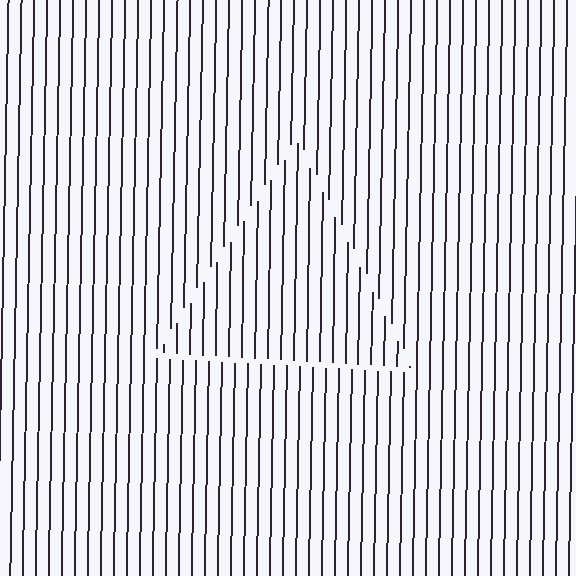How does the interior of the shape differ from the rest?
The interior of the shape contains the same grating, shifted by half a period — the contour is defined by the phase discontinuity where line-ends from the inner and outer gratings abut.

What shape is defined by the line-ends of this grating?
An illusory triangle. The interior of the shape contains the same grating, shifted by half a period — the contour is defined by the phase discontinuity where line-ends from the inner and outer gratings abut.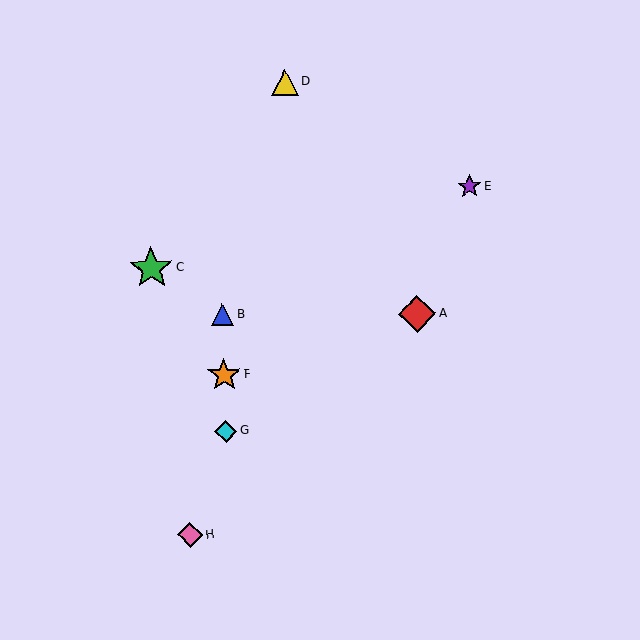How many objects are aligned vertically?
3 objects (B, F, G) are aligned vertically.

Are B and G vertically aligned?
Yes, both are at x≈222.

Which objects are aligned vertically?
Objects B, F, G are aligned vertically.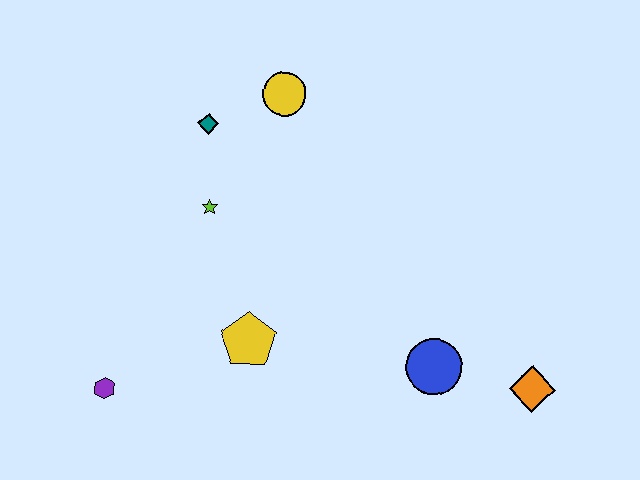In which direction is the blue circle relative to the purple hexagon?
The blue circle is to the right of the purple hexagon.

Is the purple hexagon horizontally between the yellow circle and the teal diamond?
No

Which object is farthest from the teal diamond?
The orange diamond is farthest from the teal diamond.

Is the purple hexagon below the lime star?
Yes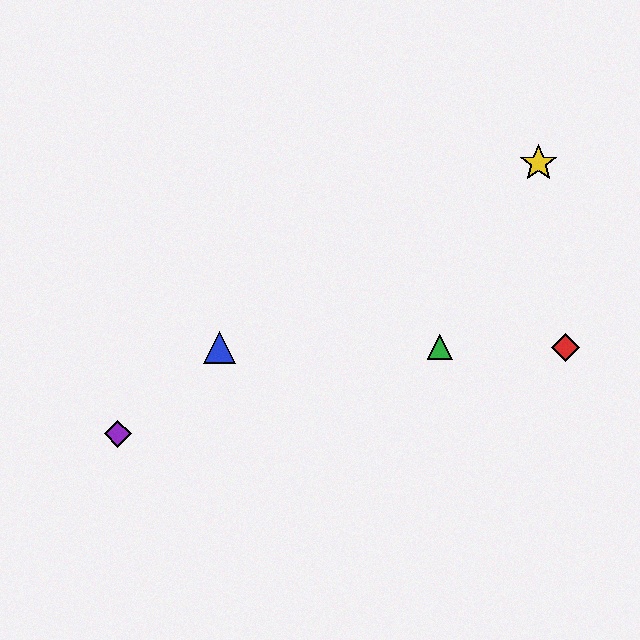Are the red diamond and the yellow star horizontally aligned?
No, the red diamond is at y≈347 and the yellow star is at y≈163.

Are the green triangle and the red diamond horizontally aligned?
Yes, both are at y≈347.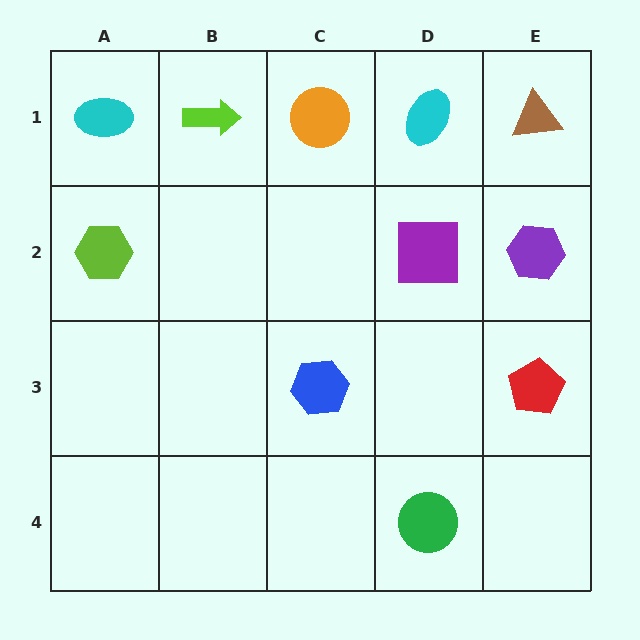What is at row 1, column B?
A lime arrow.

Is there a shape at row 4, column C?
No, that cell is empty.